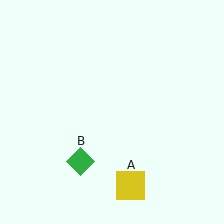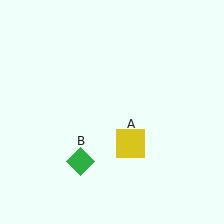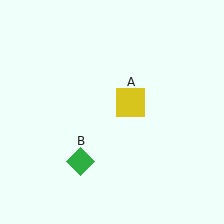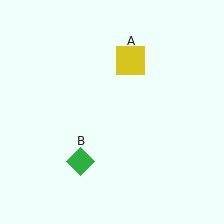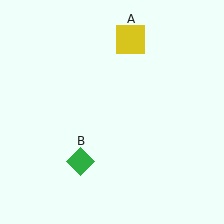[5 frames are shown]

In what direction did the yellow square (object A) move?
The yellow square (object A) moved up.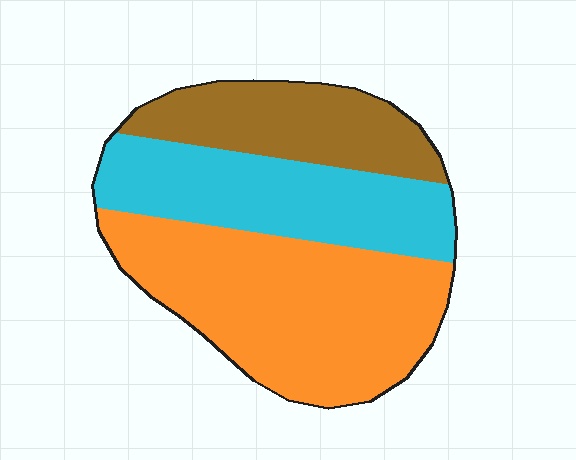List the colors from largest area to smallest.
From largest to smallest: orange, cyan, brown.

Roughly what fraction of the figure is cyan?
Cyan takes up about one third (1/3) of the figure.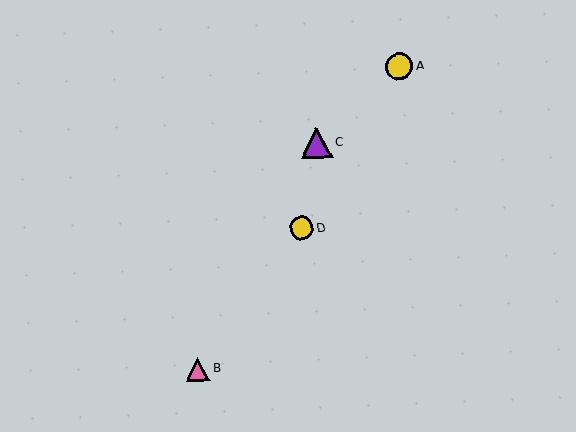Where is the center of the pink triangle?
The center of the pink triangle is at (198, 369).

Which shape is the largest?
The purple triangle (labeled C) is the largest.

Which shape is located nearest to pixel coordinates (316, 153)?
The purple triangle (labeled C) at (317, 143) is nearest to that location.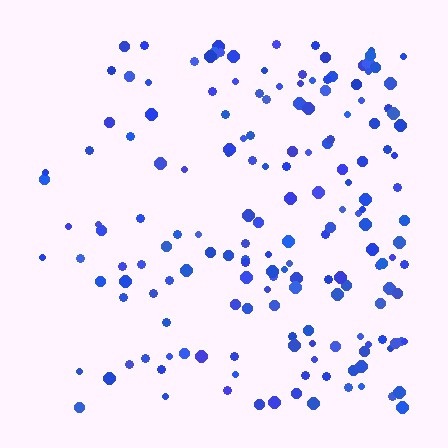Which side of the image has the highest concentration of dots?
The right.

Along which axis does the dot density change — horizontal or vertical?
Horizontal.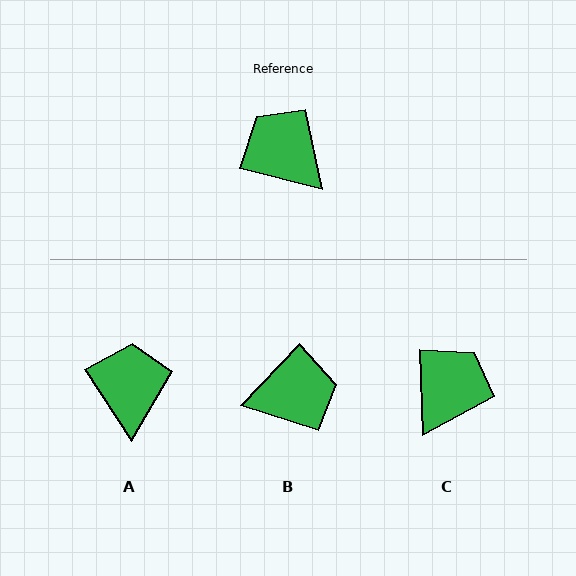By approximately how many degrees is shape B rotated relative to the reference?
Approximately 120 degrees clockwise.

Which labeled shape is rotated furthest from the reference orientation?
B, about 120 degrees away.